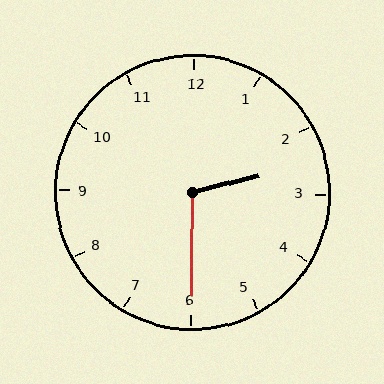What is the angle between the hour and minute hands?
Approximately 105 degrees.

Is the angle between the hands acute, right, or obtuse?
It is obtuse.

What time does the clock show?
2:30.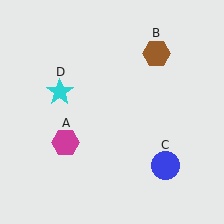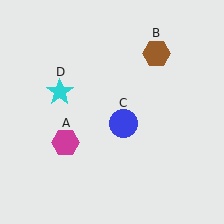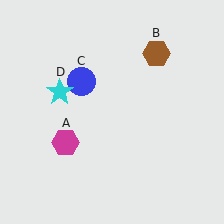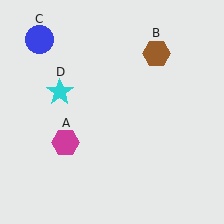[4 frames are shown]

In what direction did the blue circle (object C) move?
The blue circle (object C) moved up and to the left.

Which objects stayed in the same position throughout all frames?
Magenta hexagon (object A) and brown hexagon (object B) and cyan star (object D) remained stationary.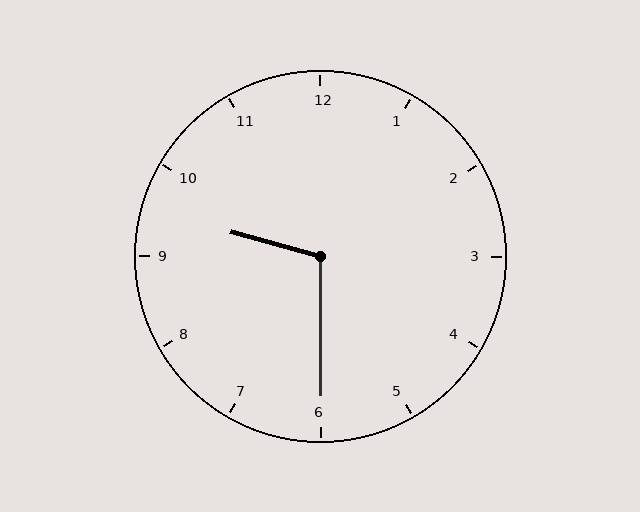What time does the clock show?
9:30.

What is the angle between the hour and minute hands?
Approximately 105 degrees.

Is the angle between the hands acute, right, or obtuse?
It is obtuse.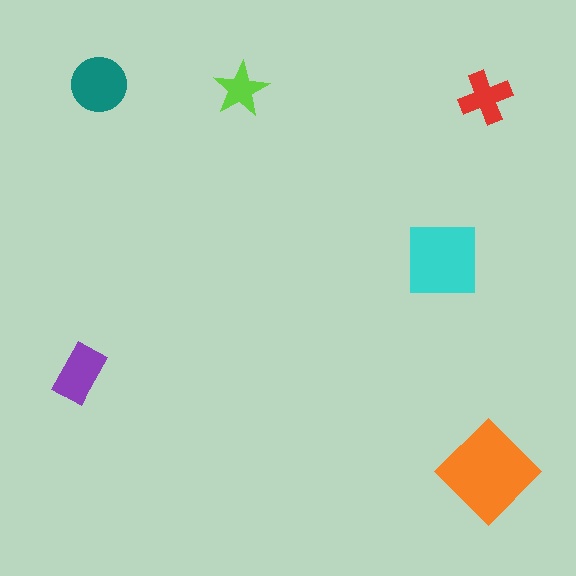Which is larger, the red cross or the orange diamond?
The orange diamond.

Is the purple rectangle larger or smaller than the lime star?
Larger.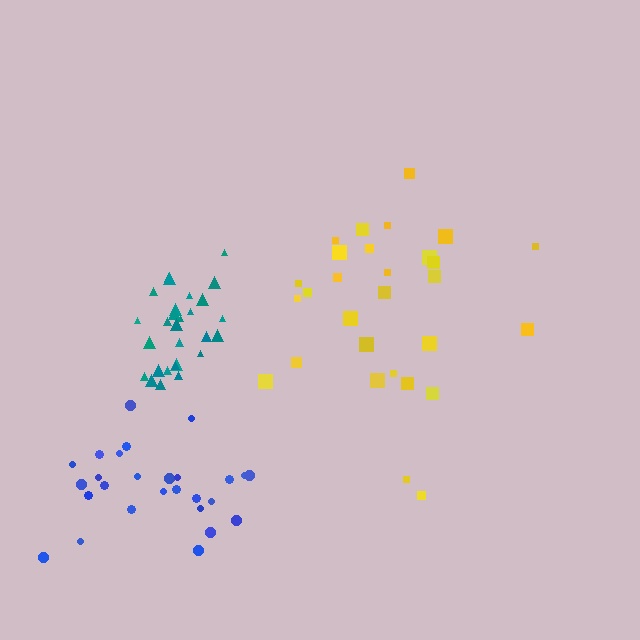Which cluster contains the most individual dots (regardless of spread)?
Yellow (29).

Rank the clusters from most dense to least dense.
teal, blue, yellow.